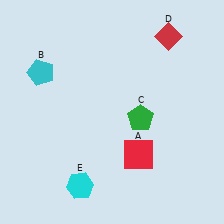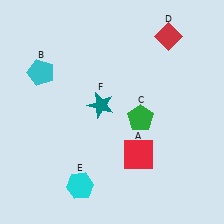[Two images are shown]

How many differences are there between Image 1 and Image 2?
There is 1 difference between the two images.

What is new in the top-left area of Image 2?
A teal star (F) was added in the top-left area of Image 2.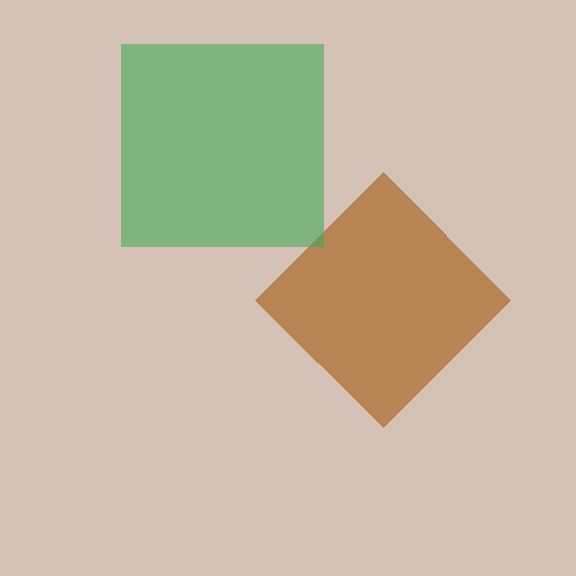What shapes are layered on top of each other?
The layered shapes are: a brown diamond, a green square.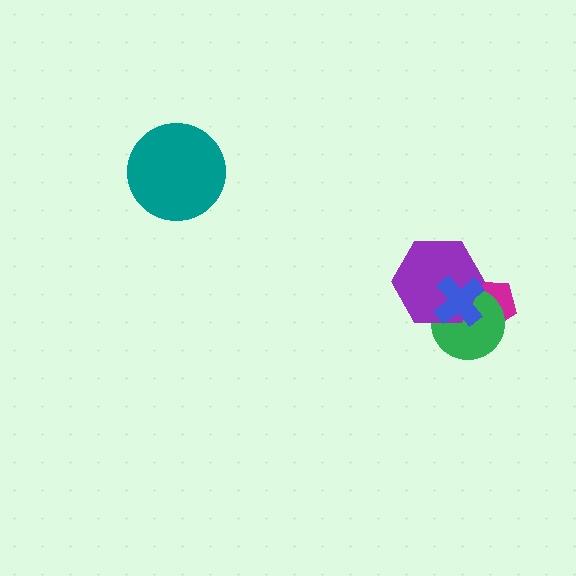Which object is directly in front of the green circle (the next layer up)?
The purple hexagon is directly in front of the green circle.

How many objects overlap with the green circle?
3 objects overlap with the green circle.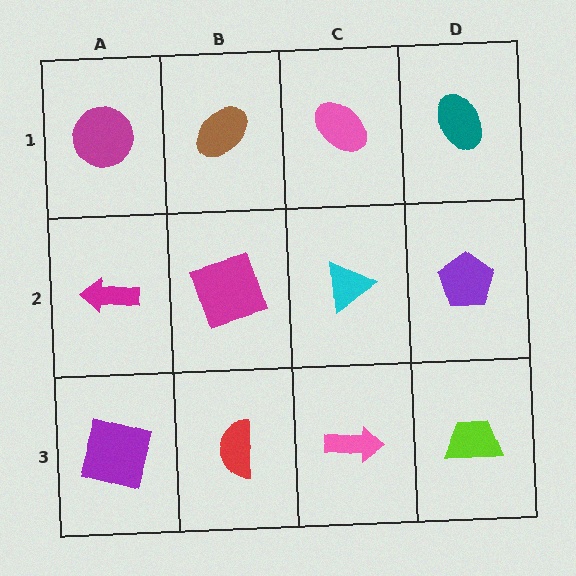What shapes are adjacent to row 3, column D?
A purple pentagon (row 2, column D), a pink arrow (row 3, column C).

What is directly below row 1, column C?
A cyan triangle.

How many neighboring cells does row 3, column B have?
3.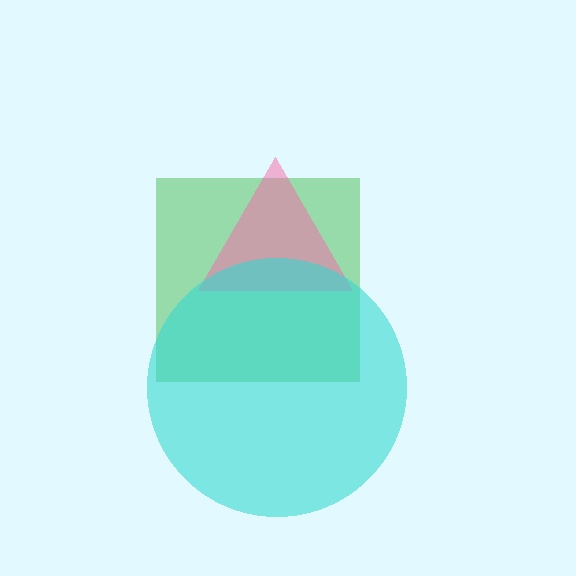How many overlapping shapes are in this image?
There are 3 overlapping shapes in the image.